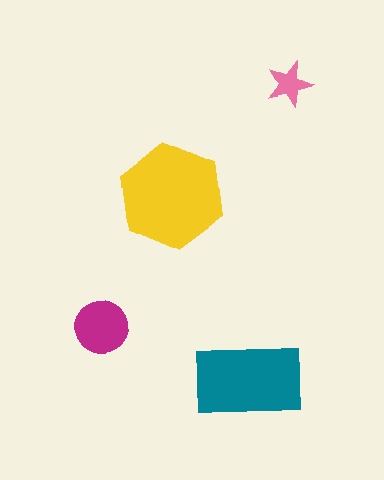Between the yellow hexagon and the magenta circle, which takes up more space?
The yellow hexagon.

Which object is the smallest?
The pink star.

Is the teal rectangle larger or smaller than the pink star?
Larger.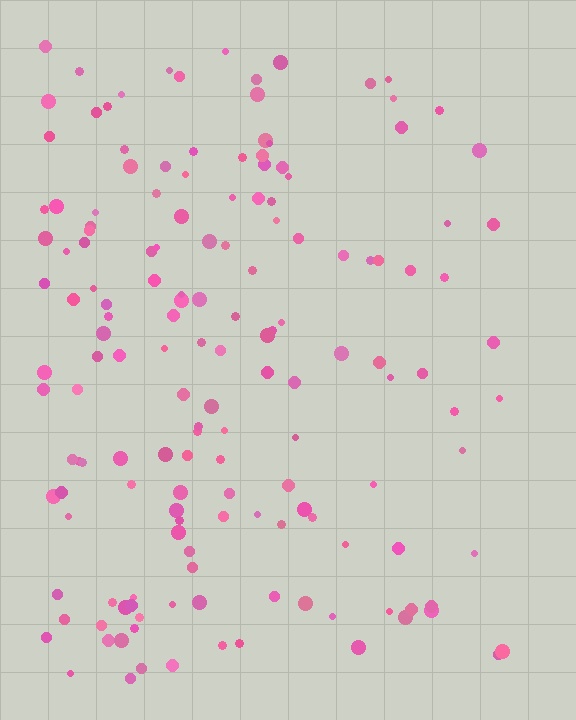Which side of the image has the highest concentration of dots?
The left.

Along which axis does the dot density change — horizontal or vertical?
Horizontal.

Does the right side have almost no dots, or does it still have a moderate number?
Still a moderate number, just noticeably fewer than the left.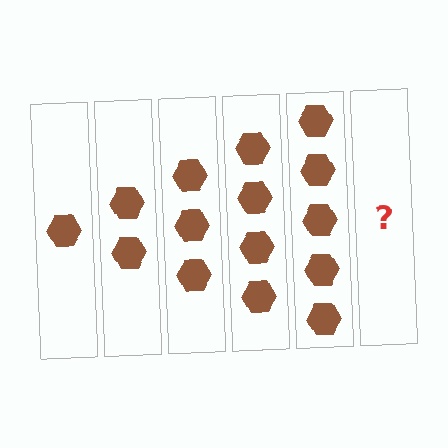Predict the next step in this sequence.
The next step is 6 hexagons.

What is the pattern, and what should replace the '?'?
The pattern is that each step adds one more hexagon. The '?' should be 6 hexagons.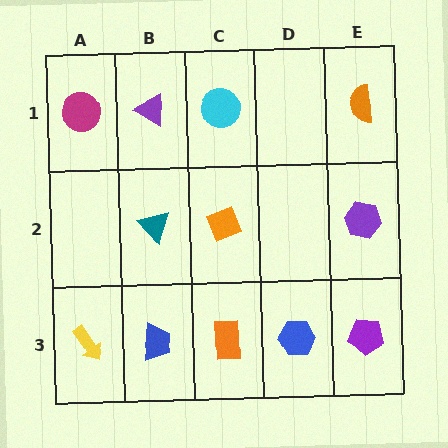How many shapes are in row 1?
4 shapes.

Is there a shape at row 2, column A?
No, that cell is empty.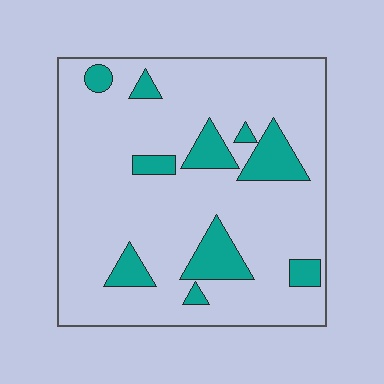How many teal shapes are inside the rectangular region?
10.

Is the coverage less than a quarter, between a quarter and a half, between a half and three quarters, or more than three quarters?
Less than a quarter.